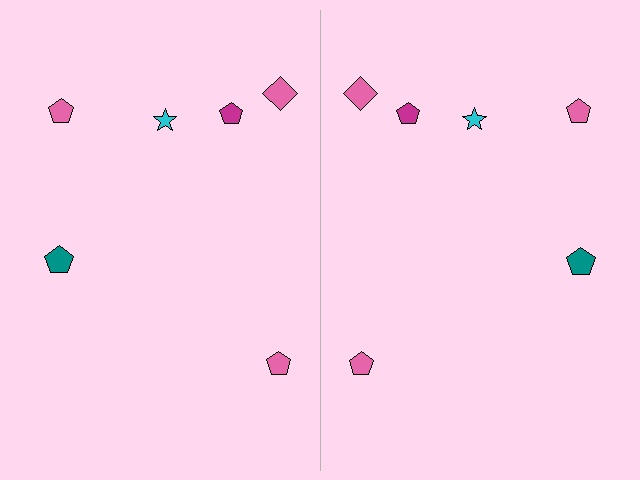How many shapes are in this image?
There are 12 shapes in this image.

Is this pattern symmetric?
Yes, this pattern has bilateral (reflection) symmetry.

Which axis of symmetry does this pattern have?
The pattern has a vertical axis of symmetry running through the center of the image.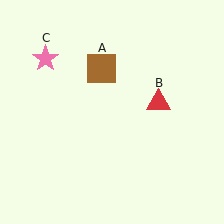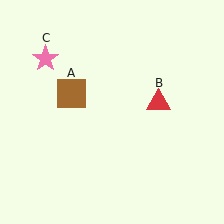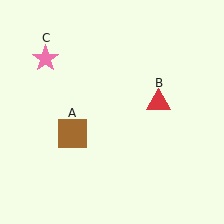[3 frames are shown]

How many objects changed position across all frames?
1 object changed position: brown square (object A).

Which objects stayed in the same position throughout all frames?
Red triangle (object B) and pink star (object C) remained stationary.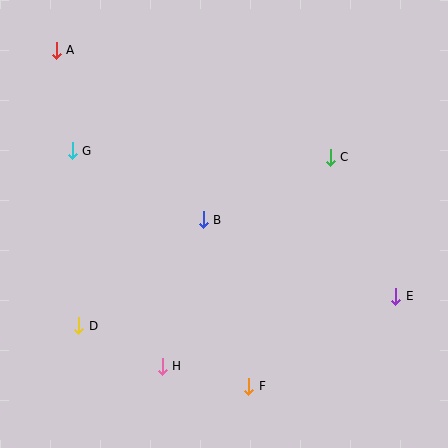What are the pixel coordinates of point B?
Point B is at (203, 220).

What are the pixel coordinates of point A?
Point A is at (56, 50).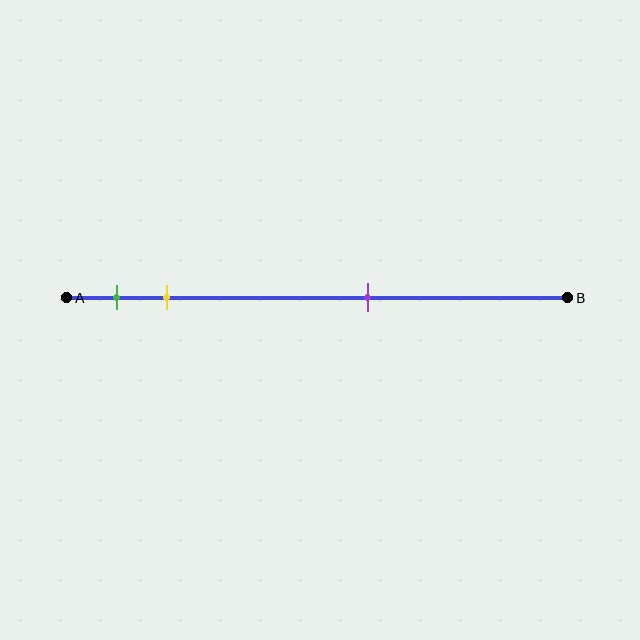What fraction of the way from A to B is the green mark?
The green mark is approximately 10% (0.1) of the way from A to B.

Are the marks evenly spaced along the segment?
No, the marks are not evenly spaced.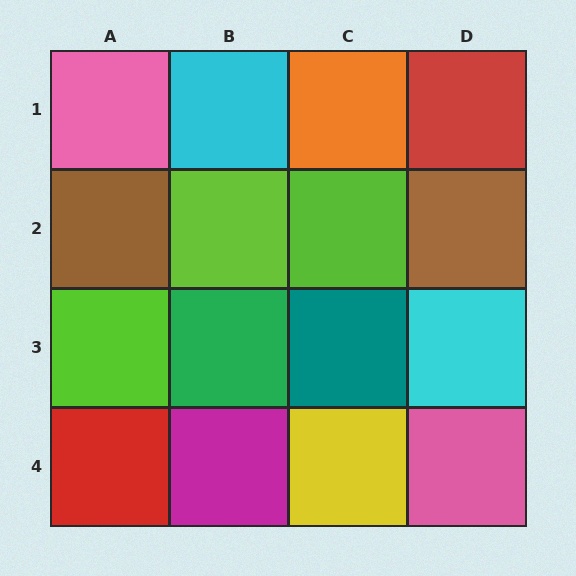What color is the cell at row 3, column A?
Lime.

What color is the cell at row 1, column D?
Red.